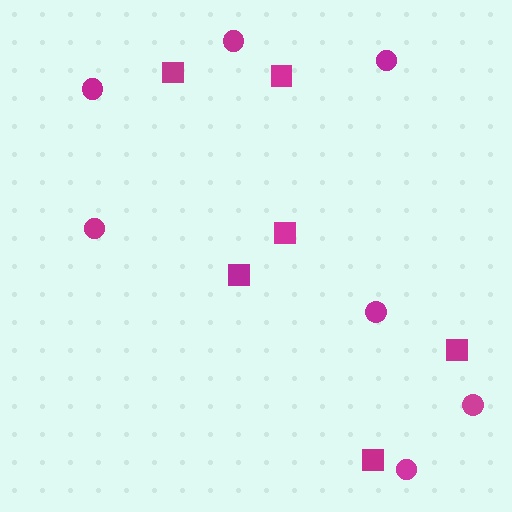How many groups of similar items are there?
There are 2 groups: one group of circles (7) and one group of squares (6).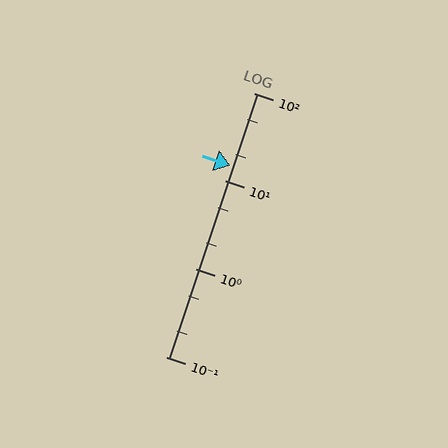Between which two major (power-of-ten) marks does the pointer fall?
The pointer is between 10 and 100.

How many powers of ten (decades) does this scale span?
The scale spans 3 decades, from 0.1 to 100.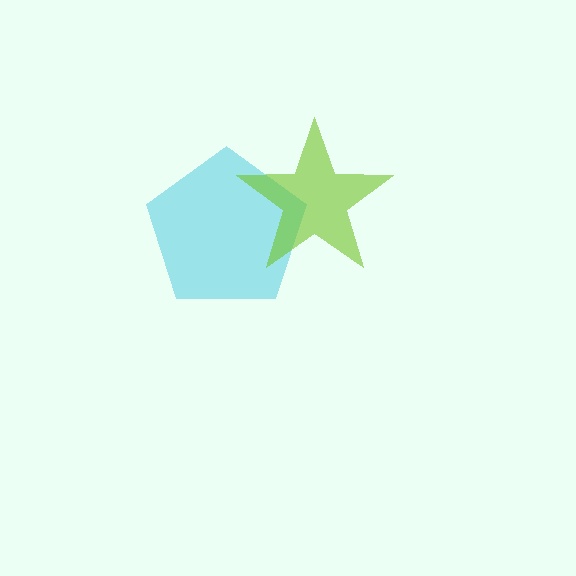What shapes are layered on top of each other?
The layered shapes are: a cyan pentagon, a lime star.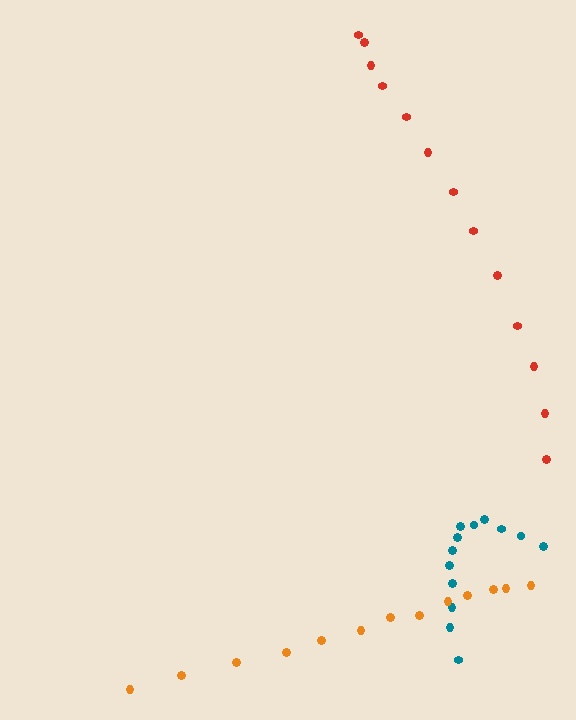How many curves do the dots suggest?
There are 3 distinct paths.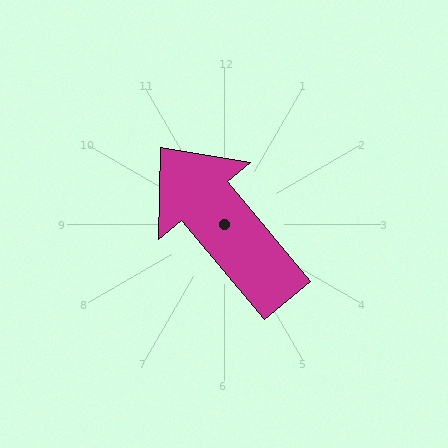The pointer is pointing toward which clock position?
Roughly 11 o'clock.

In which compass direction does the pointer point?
Northwest.